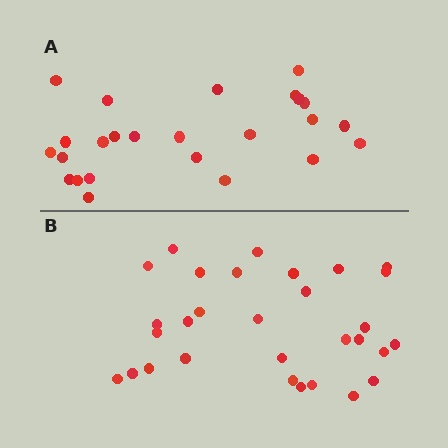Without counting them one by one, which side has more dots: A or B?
Region B (the bottom region) has more dots.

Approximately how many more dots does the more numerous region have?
Region B has about 5 more dots than region A.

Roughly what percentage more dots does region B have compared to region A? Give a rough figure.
About 20% more.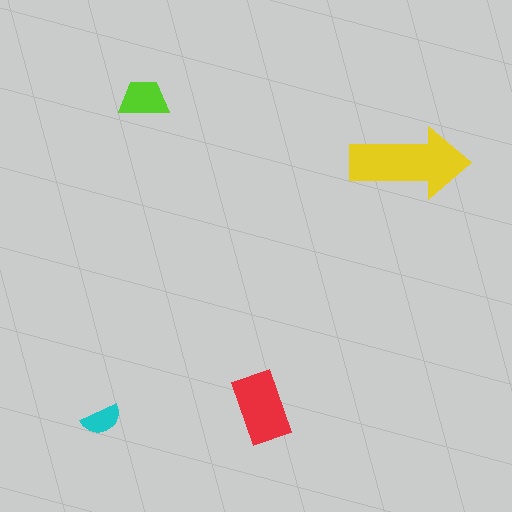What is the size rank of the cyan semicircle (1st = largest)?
4th.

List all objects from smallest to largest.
The cyan semicircle, the lime trapezoid, the red rectangle, the yellow arrow.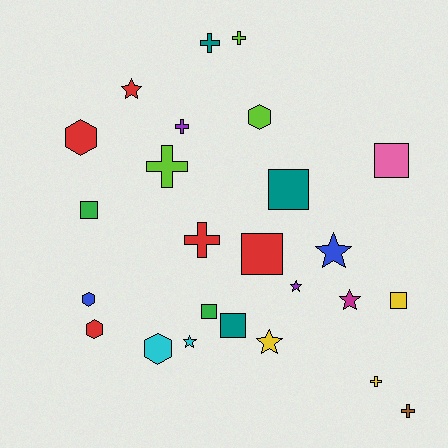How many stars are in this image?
There are 6 stars.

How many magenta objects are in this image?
There is 1 magenta object.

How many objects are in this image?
There are 25 objects.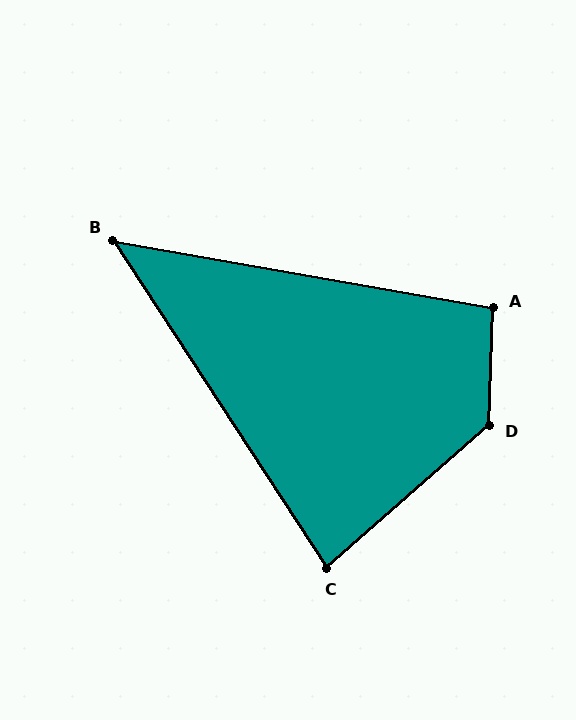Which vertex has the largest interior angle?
D, at approximately 133 degrees.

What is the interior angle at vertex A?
Approximately 98 degrees (obtuse).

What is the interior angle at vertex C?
Approximately 82 degrees (acute).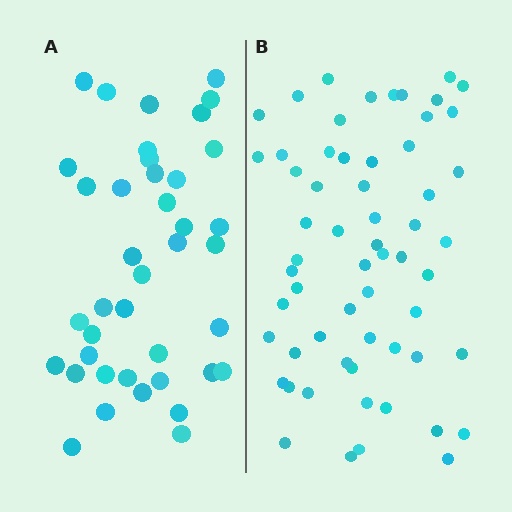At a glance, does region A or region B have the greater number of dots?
Region B (the right region) has more dots.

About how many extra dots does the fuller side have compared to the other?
Region B has approximately 20 more dots than region A.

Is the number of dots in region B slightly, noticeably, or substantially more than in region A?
Region B has substantially more. The ratio is roughly 1.5 to 1.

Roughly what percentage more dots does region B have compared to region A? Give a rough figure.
About 50% more.